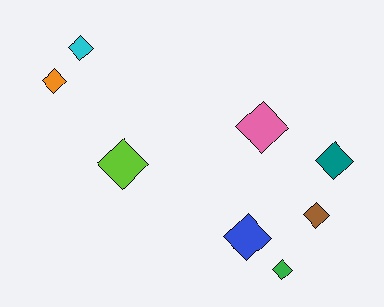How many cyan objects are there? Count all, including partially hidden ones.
There is 1 cyan object.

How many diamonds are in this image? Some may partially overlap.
There are 8 diamonds.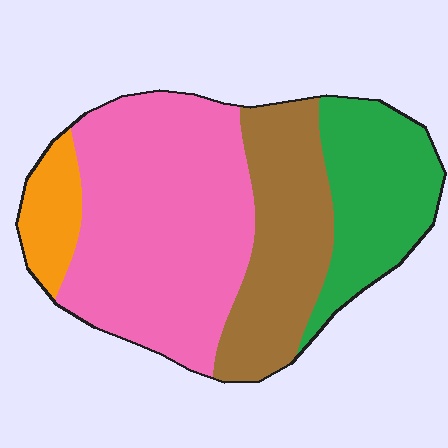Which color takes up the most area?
Pink, at roughly 45%.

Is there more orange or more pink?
Pink.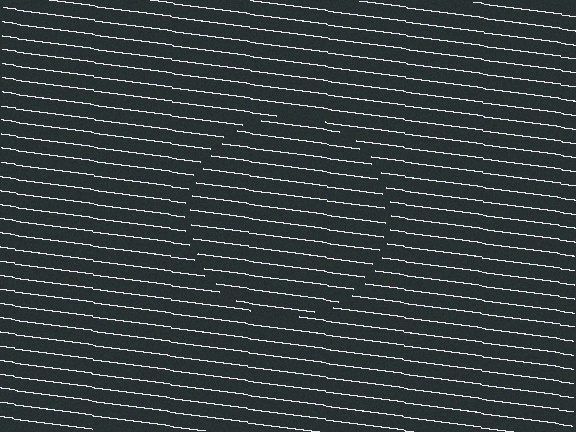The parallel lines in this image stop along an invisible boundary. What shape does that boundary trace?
An illusory circle. The interior of the shape contains the same grating, shifted by half a period — the contour is defined by the phase discontinuity where line-ends from the inner and outer gratings abut.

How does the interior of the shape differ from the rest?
The interior of the shape contains the same grating, shifted by half a period — the contour is defined by the phase discontinuity where line-ends from the inner and outer gratings abut.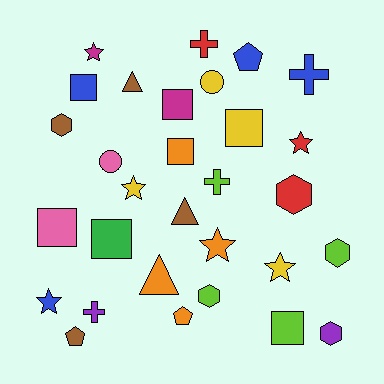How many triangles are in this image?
There are 3 triangles.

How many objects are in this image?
There are 30 objects.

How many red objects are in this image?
There are 3 red objects.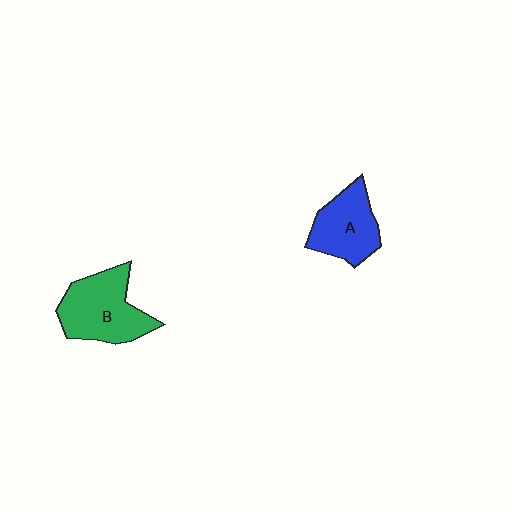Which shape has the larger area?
Shape B (green).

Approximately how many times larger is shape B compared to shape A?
Approximately 1.3 times.